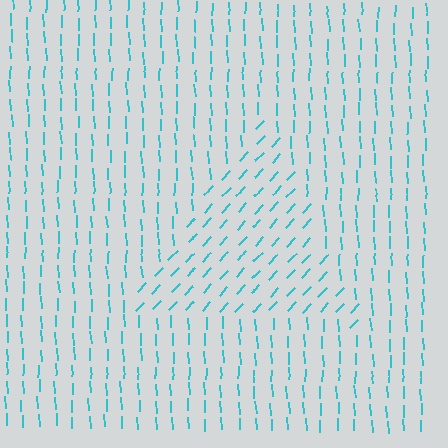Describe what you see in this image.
The image is filled with small cyan line segments. A triangle region in the image has lines oriented differently from the surrounding lines, creating a visible texture boundary.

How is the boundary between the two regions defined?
The boundary is defined purely by a change in line orientation (approximately 45 degrees difference). All lines are the same color and thickness.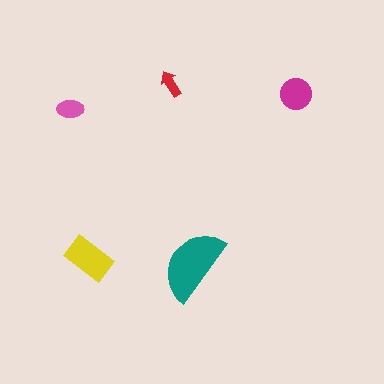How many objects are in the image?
There are 5 objects in the image.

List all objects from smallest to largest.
The red arrow, the pink ellipse, the magenta circle, the yellow rectangle, the teal semicircle.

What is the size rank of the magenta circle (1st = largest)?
3rd.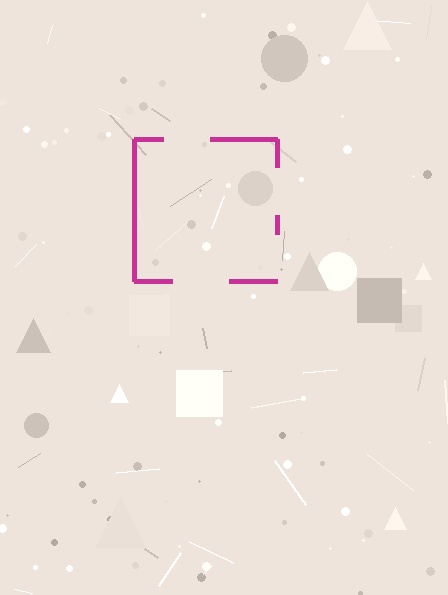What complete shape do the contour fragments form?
The contour fragments form a square.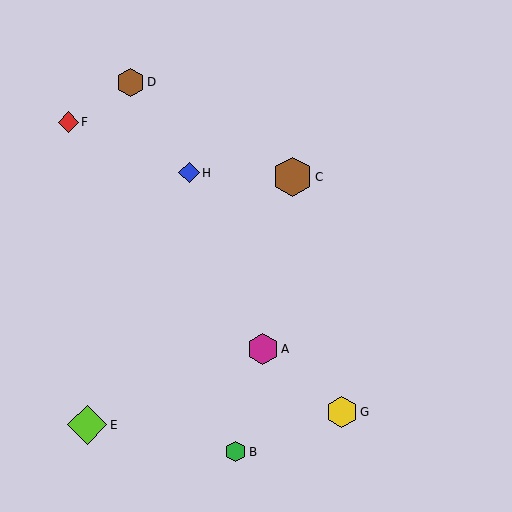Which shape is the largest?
The brown hexagon (labeled C) is the largest.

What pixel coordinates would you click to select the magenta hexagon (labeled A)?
Click at (263, 349) to select the magenta hexagon A.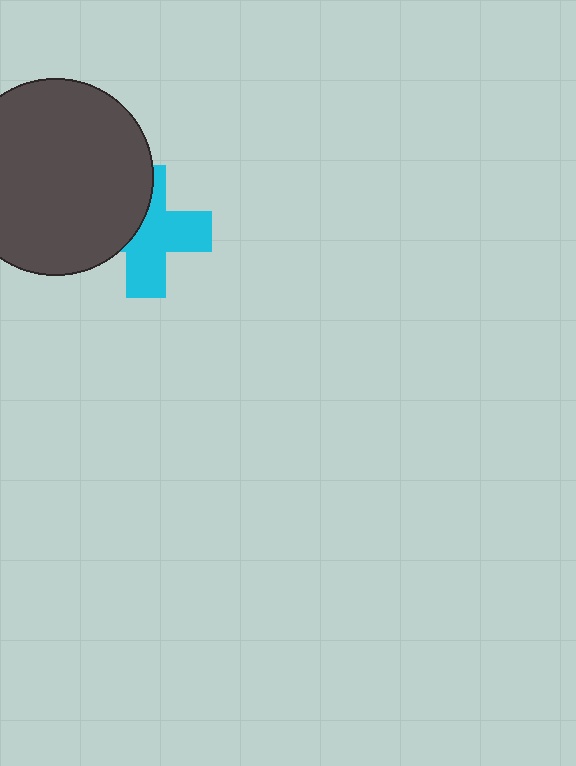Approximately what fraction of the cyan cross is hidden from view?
Roughly 39% of the cyan cross is hidden behind the dark gray circle.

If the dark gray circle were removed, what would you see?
You would see the complete cyan cross.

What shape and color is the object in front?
The object in front is a dark gray circle.